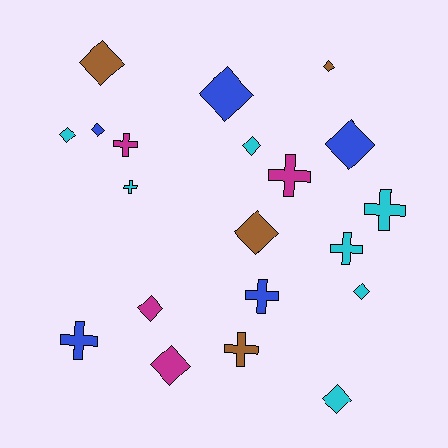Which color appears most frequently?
Cyan, with 7 objects.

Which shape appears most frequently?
Diamond, with 12 objects.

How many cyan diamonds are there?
There are 4 cyan diamonds.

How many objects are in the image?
There are 20 objects.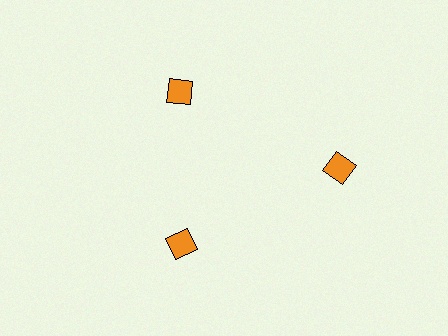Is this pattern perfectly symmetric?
No. The 3 orange diamonds are arranged in a ring, but one element near the 3 o'clock position is pushed outward from the center, breaking the 3-fold rotational symmetry.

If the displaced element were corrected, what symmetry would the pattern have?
It would have 3-fold rotational symmetry — the pattern would map onto itself every 120 degrees.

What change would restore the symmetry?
The symmetry would be restored by moving it inward, back onto the ring so that all 3 diamonds sit at equal angles and equal distance from the center.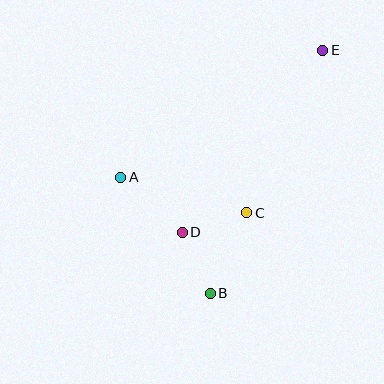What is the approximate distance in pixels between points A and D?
The distance between A and D is approximately 83 pixels.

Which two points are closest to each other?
Points B and D are closest to each other.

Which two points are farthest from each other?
Points B and E are farthest from each other.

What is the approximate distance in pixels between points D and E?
The distance between D and E is approximately 230 pixels.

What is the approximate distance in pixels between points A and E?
The distance between A and E is approximately 239 pixels.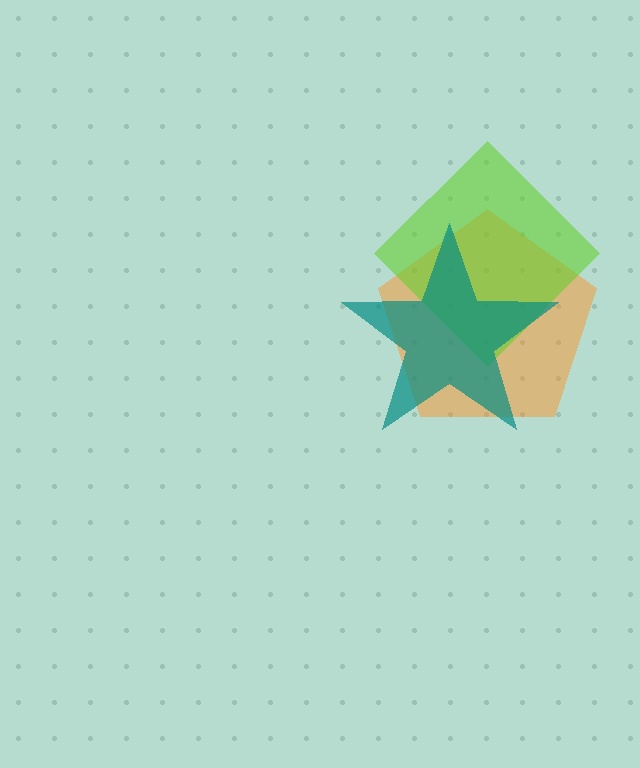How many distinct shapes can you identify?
There are 3 distinct shapes: an orange pentagon, a lime diamond, a teal star.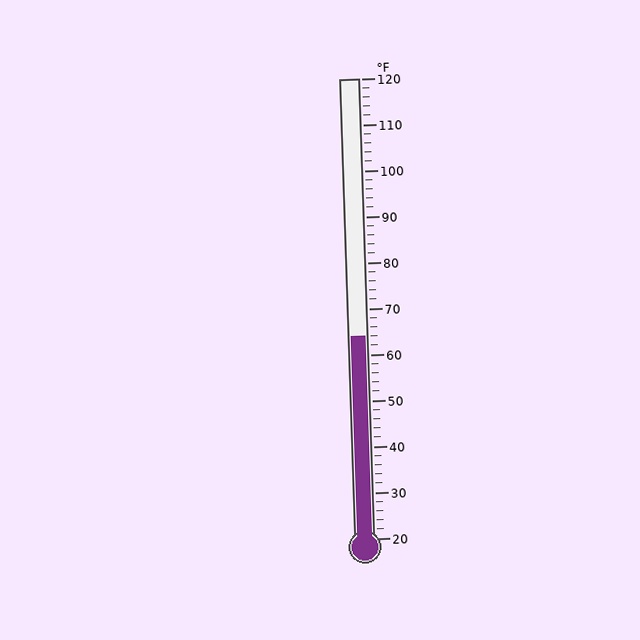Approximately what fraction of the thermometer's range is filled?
The thermometer is filled to approximately 45% of its range.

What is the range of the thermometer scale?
The thermometer scale ranges from 20°F to 120°F.